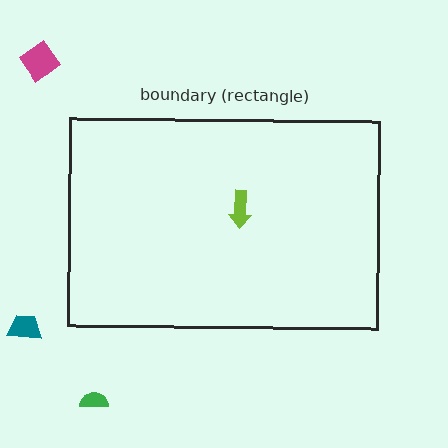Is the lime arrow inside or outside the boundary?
Inside.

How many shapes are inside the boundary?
1 inside, 3 outside.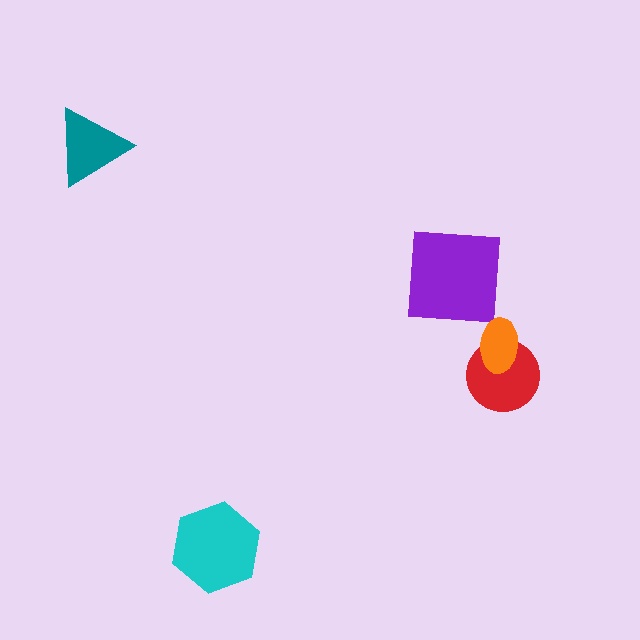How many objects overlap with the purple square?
0 objects overlap with the purple square.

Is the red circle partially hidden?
Yes, it is partially covered by another shape.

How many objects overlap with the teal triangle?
0 objects overlap with the teal triangle.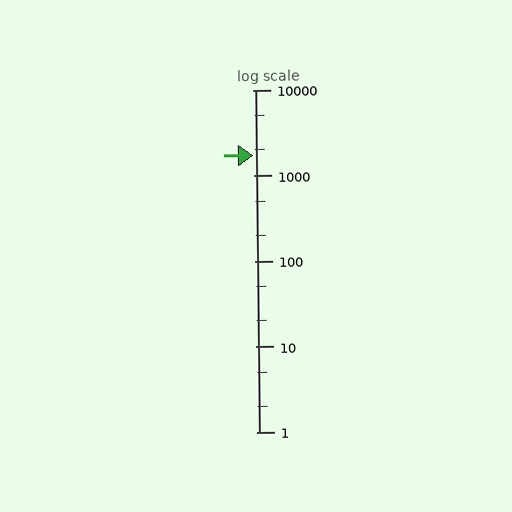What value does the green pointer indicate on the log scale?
The pointer indicates approximately 1700.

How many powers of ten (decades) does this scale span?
The scale spans 4 decades, from 1 to 10000.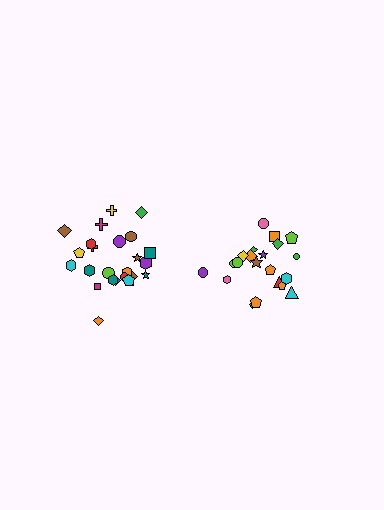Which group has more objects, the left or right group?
The left group.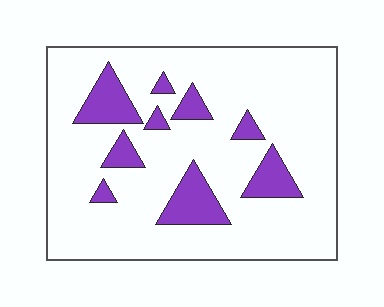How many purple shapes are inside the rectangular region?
9.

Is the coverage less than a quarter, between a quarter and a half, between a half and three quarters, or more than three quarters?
Less than a quarter.